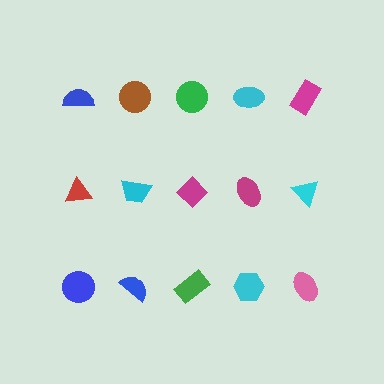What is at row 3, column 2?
A blue semicircle.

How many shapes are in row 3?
5 shapes.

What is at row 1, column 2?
A brown circle.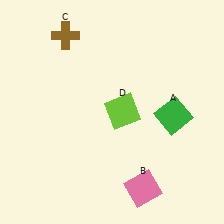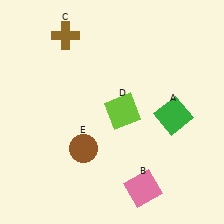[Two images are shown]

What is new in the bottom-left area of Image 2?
A brown circle (E) was added in the bottom-left area of Image 2.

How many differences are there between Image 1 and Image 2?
There is 1 difference between the two images.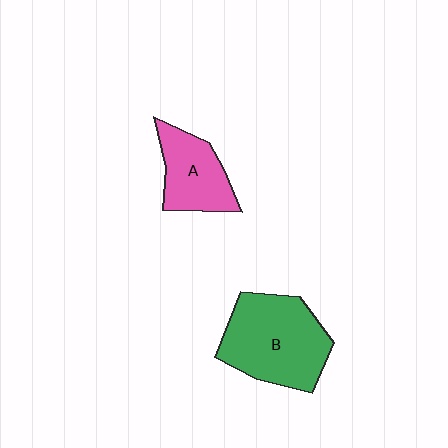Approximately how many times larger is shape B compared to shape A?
Approximately 1.7 times.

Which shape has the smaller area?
Shape A (pink).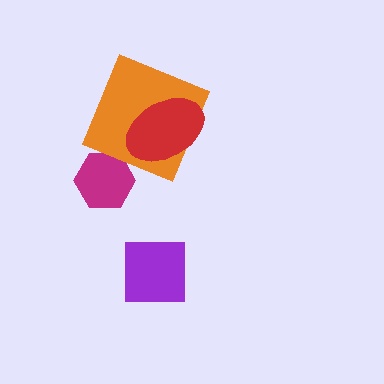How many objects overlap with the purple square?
0 objects overlap with the purple square.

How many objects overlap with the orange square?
1 object overlaps with the orange square.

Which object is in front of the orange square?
The red ellipse is in front of the orange square.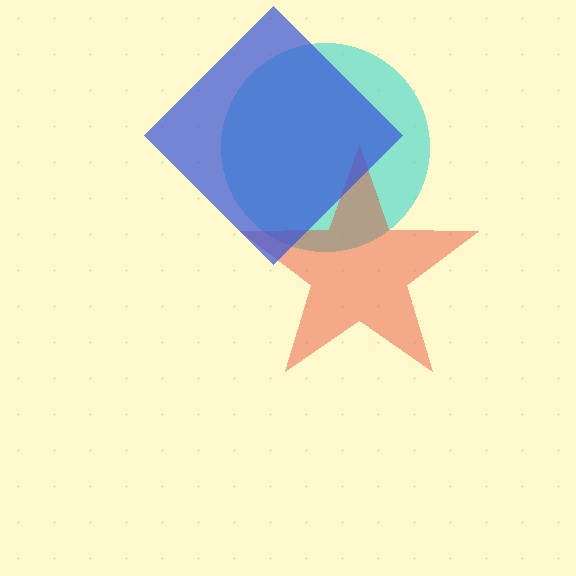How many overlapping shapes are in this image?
There are 3 overlapping shapes in the image.